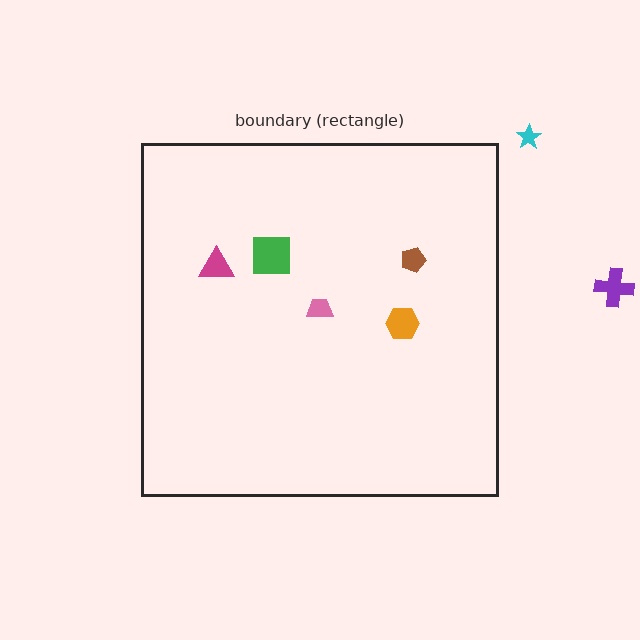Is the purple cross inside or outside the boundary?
Outside.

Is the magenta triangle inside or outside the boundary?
Inside.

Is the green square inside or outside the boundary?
Inside.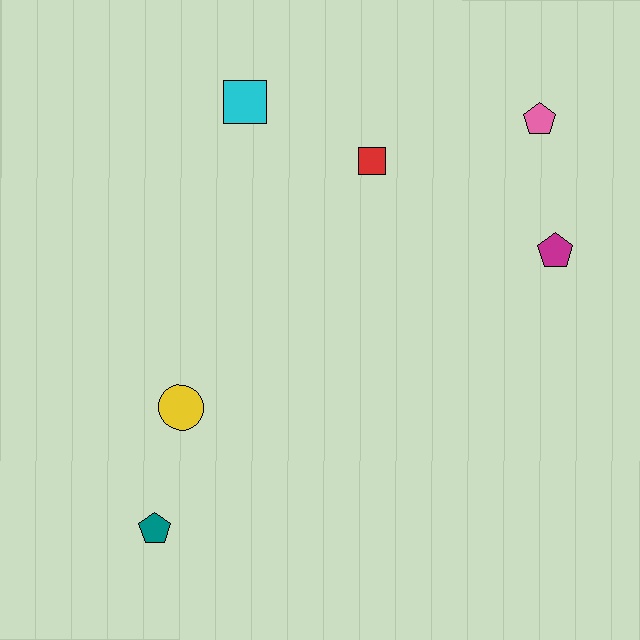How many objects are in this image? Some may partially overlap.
There are 6 objects.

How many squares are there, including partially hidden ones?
There are 2 squares.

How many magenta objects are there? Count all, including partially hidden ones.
There is 1 magenta object.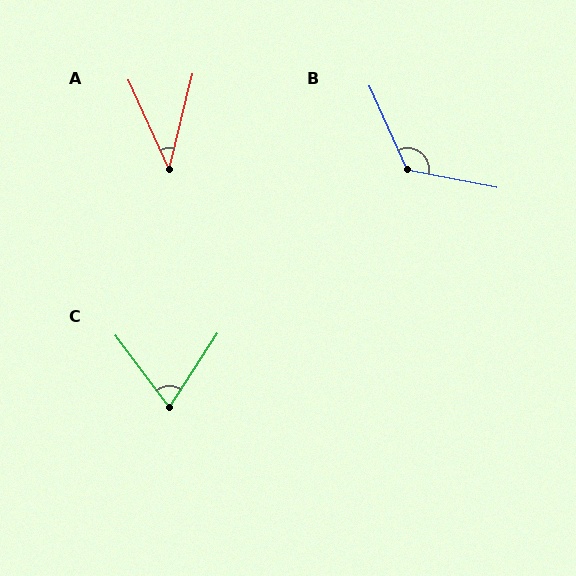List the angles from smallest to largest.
A (38°), C (70°), B (126°).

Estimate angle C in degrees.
Approximately 70 degrees.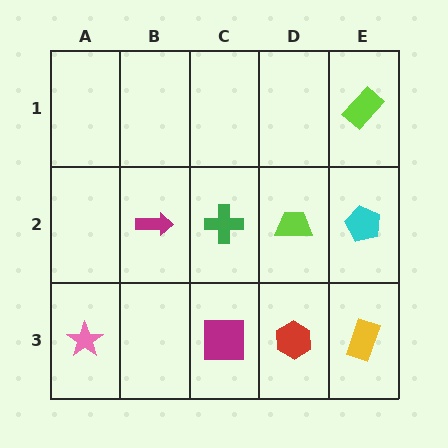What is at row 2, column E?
A cyan pentagon.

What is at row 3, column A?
A pink star.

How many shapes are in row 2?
4 shapes.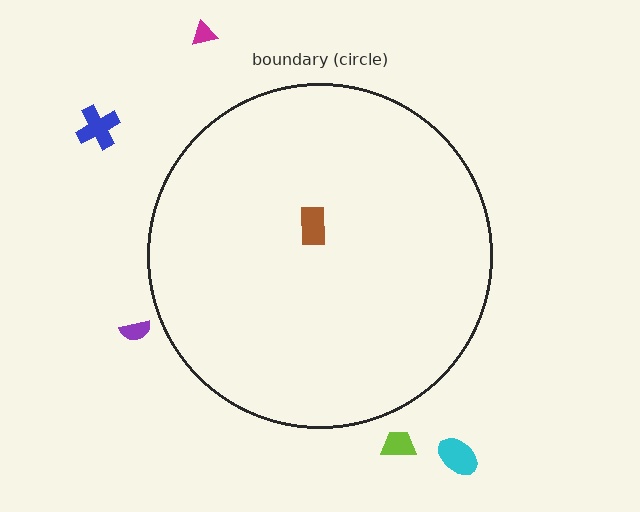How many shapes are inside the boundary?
1 inside, 5 outside.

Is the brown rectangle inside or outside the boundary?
Inside.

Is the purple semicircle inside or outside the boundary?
Outside.